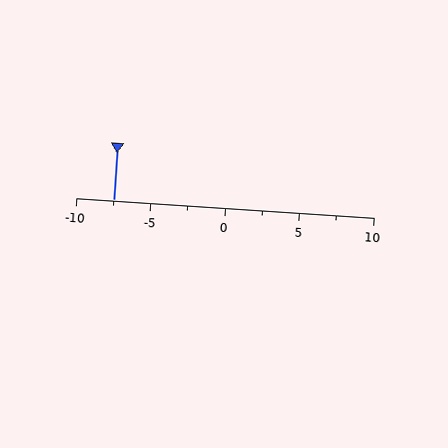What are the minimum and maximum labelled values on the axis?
The axis runs from -10 to 10.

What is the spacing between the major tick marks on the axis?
The major ticks are spaced 5 apart.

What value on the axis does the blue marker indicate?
The marker indicates approximately -7.5.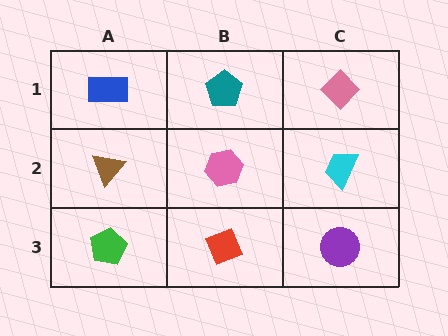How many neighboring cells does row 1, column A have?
2.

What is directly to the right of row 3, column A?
A red diamond.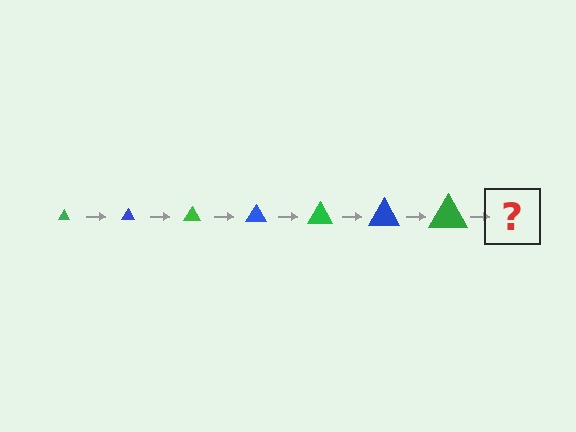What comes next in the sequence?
The next element should be a blue triangle, larger than the previous one.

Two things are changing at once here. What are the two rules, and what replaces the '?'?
The two rules are that the triangle grows larger each step and the color cycles through green and blue. The '?' should be a blue triangle, larger than the previous one.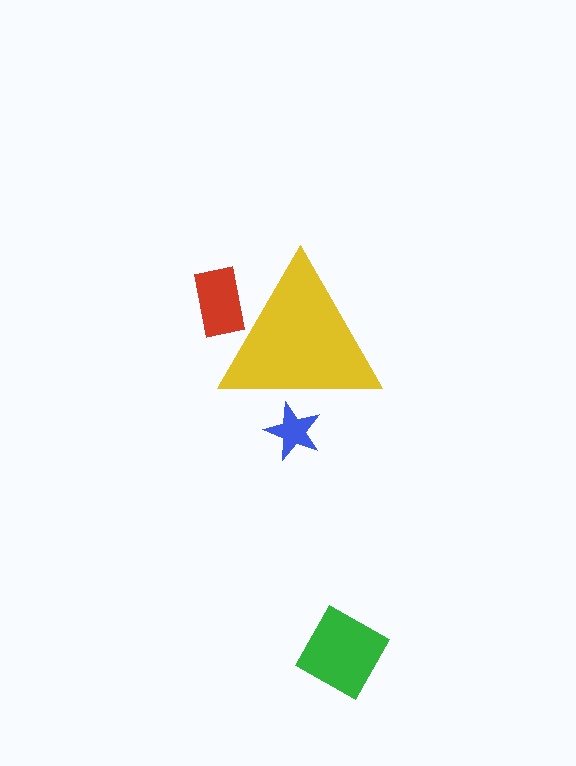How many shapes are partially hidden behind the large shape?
2 shapes are partially hidden.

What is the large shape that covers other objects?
A yellow triangle.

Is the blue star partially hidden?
Yes, the blue star is partially hidden behind the yellow triangle.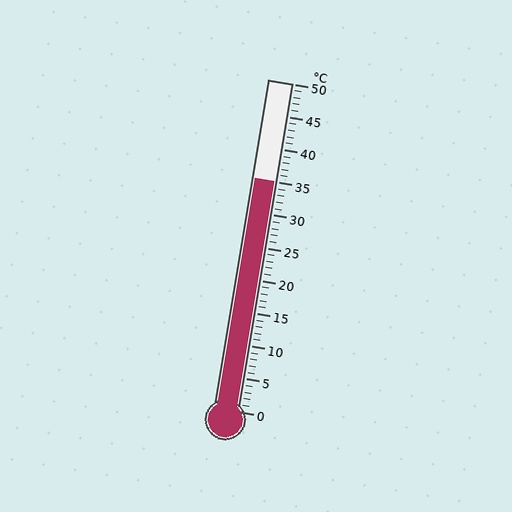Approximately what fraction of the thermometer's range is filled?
The thermometer is filled to approximately 70% of its range.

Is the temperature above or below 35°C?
The temperature is at 35°C.